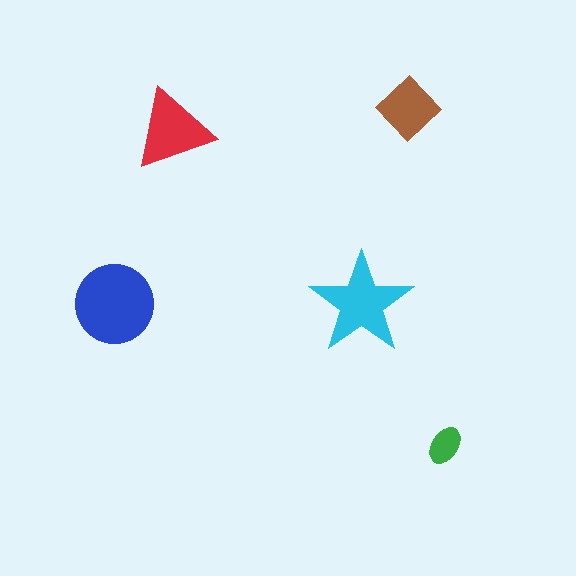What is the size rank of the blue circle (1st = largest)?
1st.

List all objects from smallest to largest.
The green ellipse, the brown diamond, the red triangle, the cyan star, the blue circle.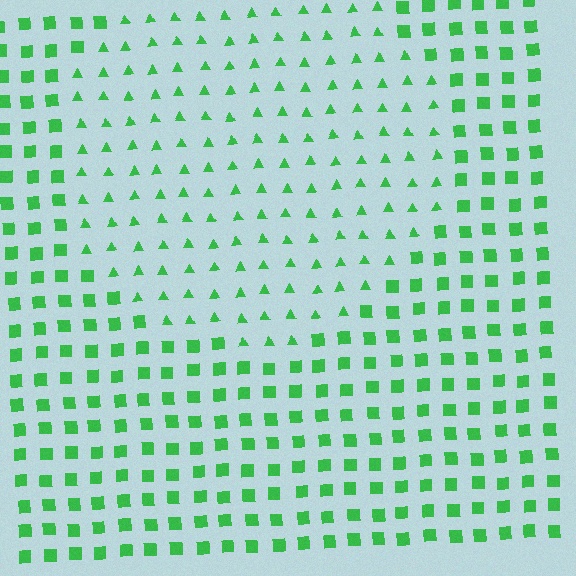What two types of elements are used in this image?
The image uses triangles inside the circle region and squares outside it.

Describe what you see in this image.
The image is filled with small green elements arranged in a uniform grid. A circle-shaped region contains triangles, while the surrounding area contains squares. The boundary is defined purely by the change in element shape.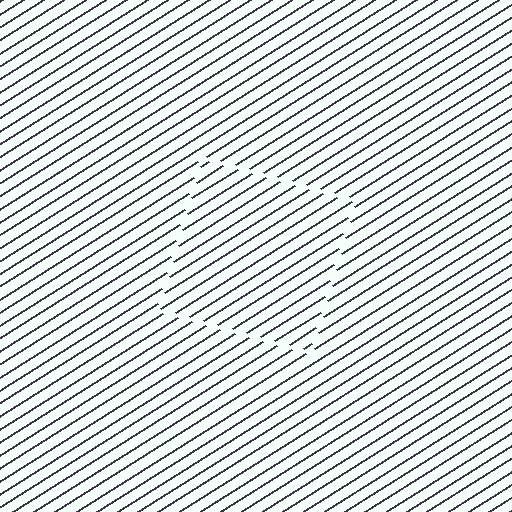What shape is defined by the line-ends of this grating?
An illusory square. The interior of the shape contains the same grating, shifted by half a period — the contour is defined by the phase discontinuity where line-ends from the inner and outer gratings abut.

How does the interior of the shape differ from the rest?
The interior of the shape contains the same grating, shifted by half a period — the contour is defined by the phase discontinuity where line-ends from the inner and outer gratings abut.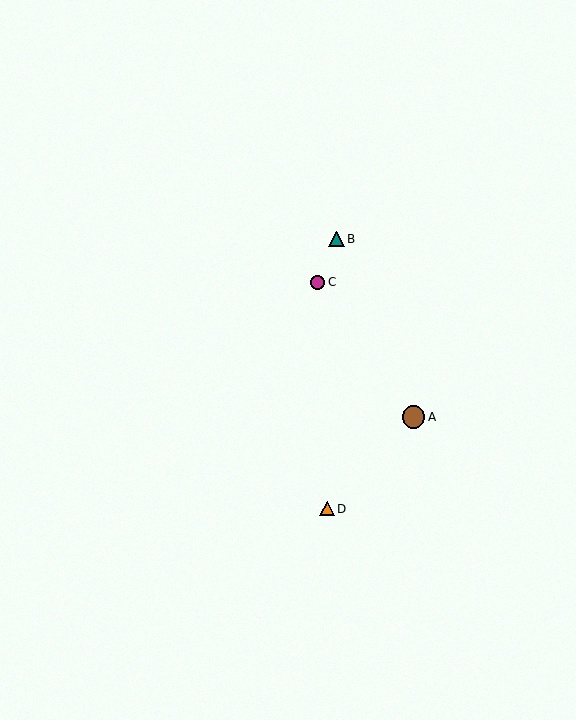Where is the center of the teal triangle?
The center of the teal triangle is at (336, 239).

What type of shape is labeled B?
Shape B is a teal triangle.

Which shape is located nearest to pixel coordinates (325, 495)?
The orange triangle (labeled D) at (327, 509) is nearest to that location.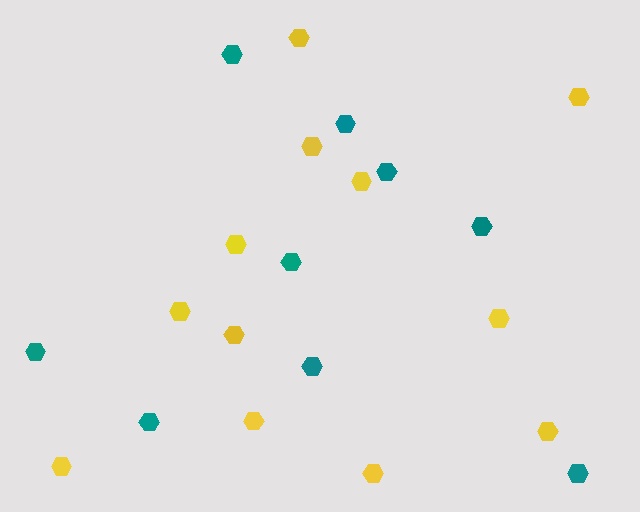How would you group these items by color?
There are 2 groups: one group of yellow hexagons (12) and one group of teal hexagons (9).